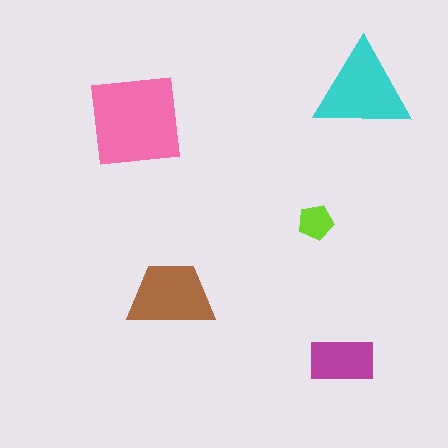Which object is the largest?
The pink square.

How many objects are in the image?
There are 5 objects in the image.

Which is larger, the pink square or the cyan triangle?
The pink square.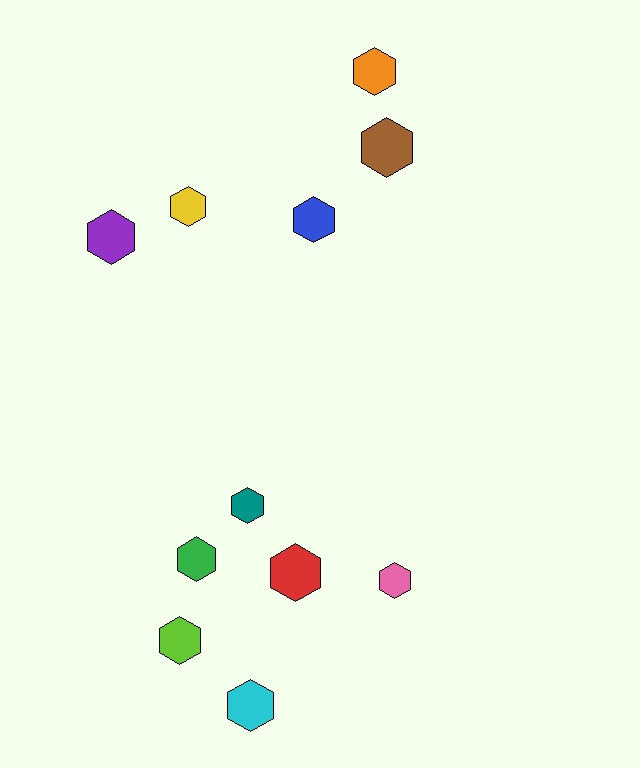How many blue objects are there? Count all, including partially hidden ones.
There is 1 blue object.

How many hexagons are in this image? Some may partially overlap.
There are 11 hexagons.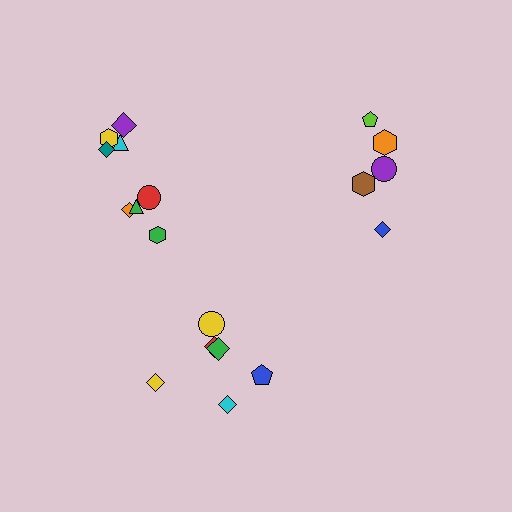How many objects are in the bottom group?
There are 6 objects.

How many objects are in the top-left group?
There are 8 objects.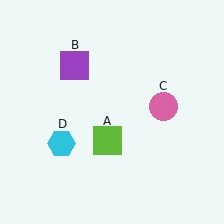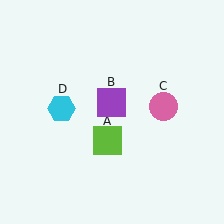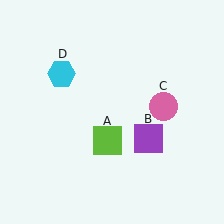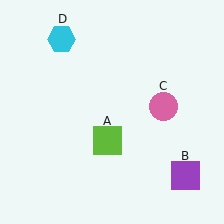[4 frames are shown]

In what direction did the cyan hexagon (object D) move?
The cyan hexagon (object D) moved up.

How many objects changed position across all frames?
2 objects changed position: purple square (object B), cyan hexagon (object D).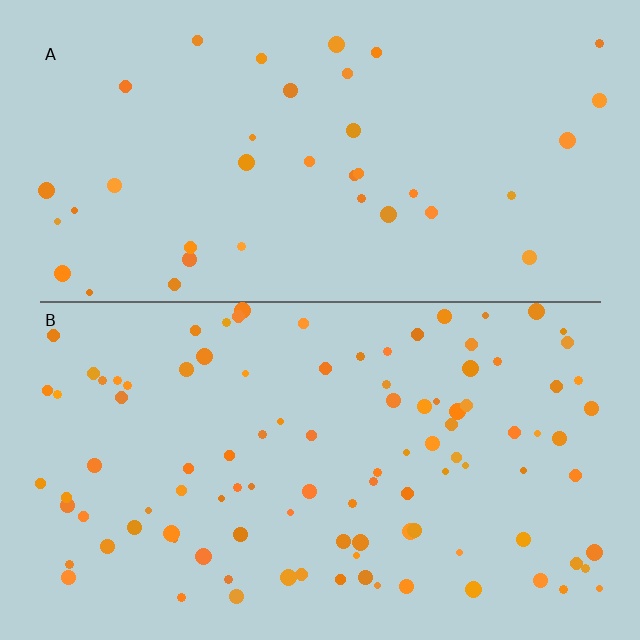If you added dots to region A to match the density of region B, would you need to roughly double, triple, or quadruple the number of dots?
Approximately triple.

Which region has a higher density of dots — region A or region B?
B (the bottom).